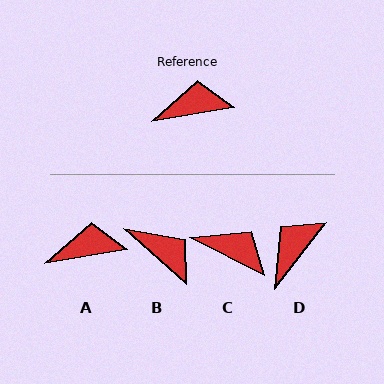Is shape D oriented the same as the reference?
No, it is off by about 43 degrees.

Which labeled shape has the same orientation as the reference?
A.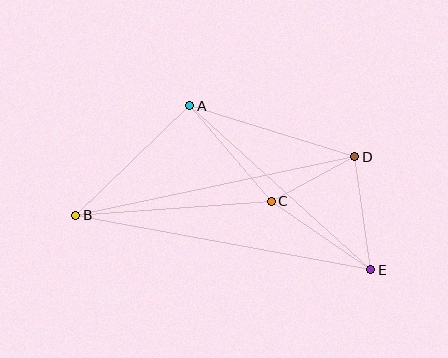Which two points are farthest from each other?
Points B and E are farthest from each other.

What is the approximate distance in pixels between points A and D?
The distance between A and D is approximately 173 pixels.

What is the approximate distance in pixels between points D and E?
The distance between D and E is approximately 114 pixels.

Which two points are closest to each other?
Points C and D are closest to each other.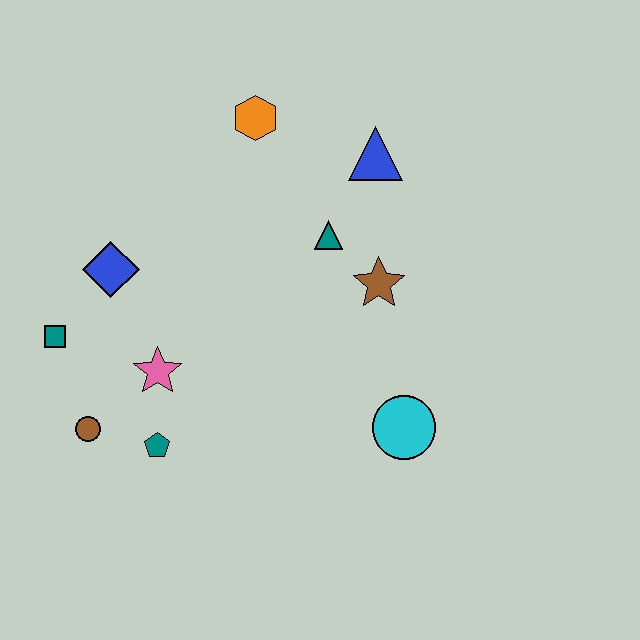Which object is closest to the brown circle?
The teal pentagon is closest to the brown circle.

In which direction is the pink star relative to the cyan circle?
The pink star is to the left of the cyan circle.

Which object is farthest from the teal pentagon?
The blue triangle is farthest from the teal pentagon.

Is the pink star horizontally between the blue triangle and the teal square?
Yes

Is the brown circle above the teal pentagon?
Yes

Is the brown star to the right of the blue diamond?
Yes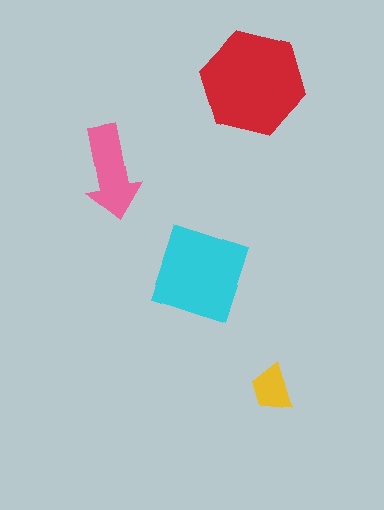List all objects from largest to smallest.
The red hexagon, the cyan diamond, the pink arrow, the yellow trapezoid.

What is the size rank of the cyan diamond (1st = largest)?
2nd.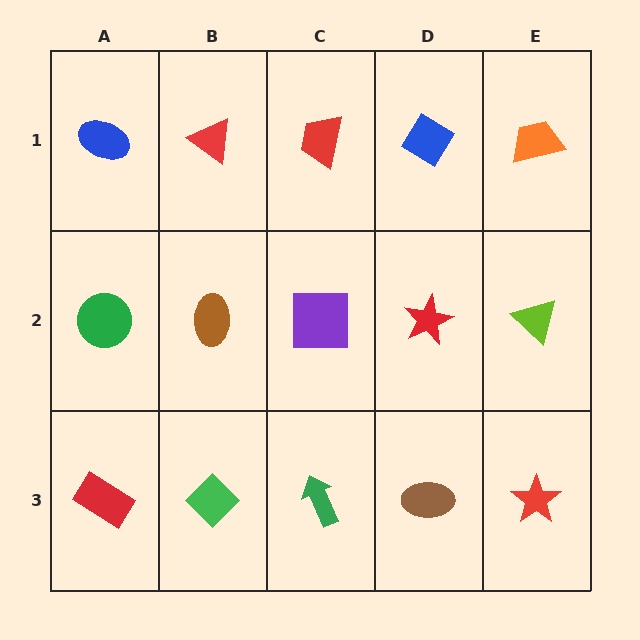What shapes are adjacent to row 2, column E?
An orange trapezoid (row 1, column E), a red star (row 3, column E), a red star (row 2, column D).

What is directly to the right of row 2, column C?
A red star.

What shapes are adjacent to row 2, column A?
A blue ellipse (row 1, column A), a red rectangle (row 3, column A), a brown ellipse (row 2, column B).